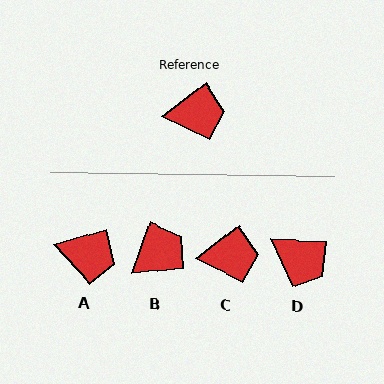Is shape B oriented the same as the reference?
No, it is off by about 33 degrees.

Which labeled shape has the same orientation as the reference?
C.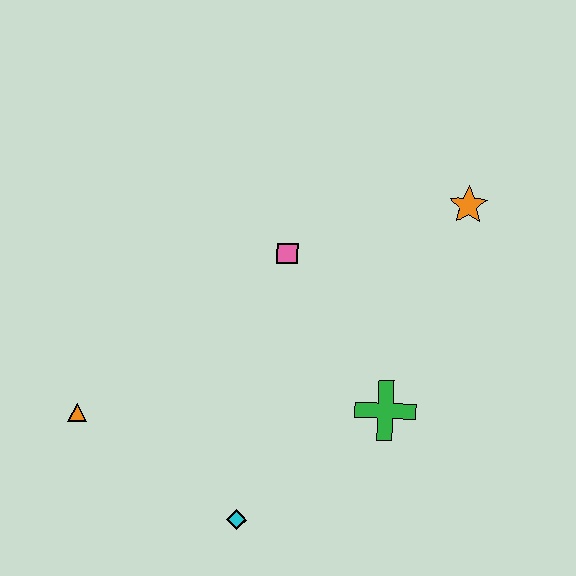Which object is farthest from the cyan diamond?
The orange star is farthest from the cyan diamond.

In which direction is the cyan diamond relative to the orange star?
The cyan diamond is below the orange star.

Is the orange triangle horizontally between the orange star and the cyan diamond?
No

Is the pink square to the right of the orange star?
No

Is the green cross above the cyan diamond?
Yes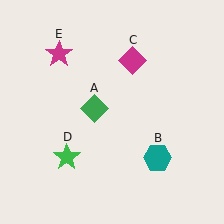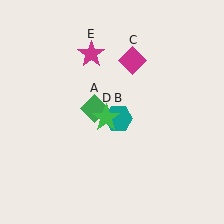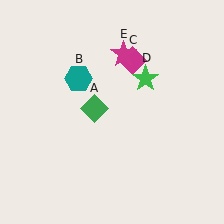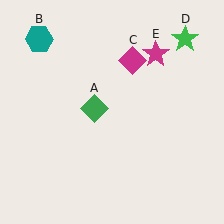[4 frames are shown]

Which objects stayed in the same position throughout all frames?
Green diamond (object A) and magenta diamond (object C) remained stationary.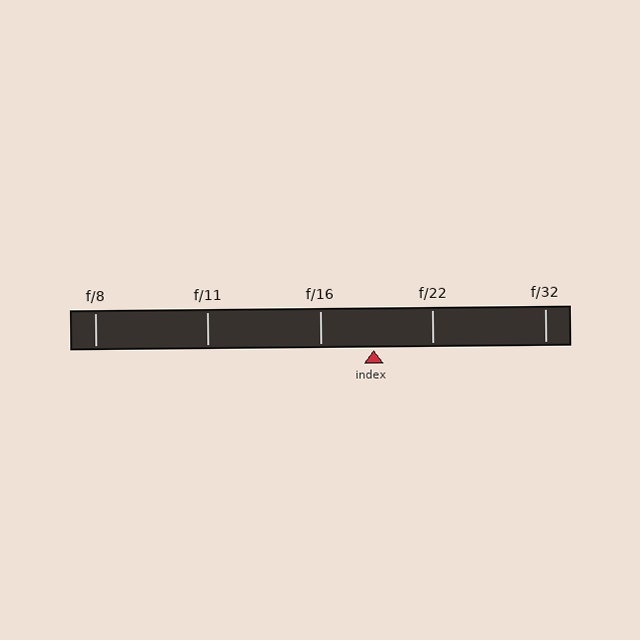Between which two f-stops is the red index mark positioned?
The index mark is between f/16 and f/22.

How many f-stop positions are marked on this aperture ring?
There are 5 f-stop positions marked.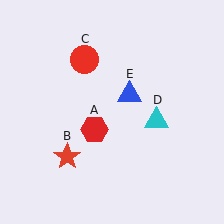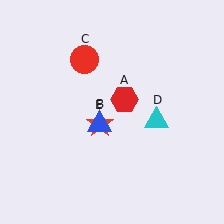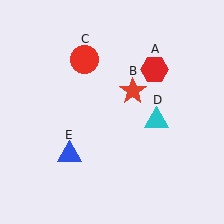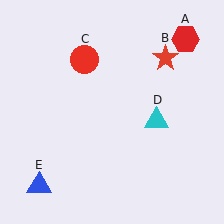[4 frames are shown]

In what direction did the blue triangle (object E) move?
The blue triangle (object E) moved down and to the left.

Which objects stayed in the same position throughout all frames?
Red circle (object C) and cyan triangle (object D) remained stationary.